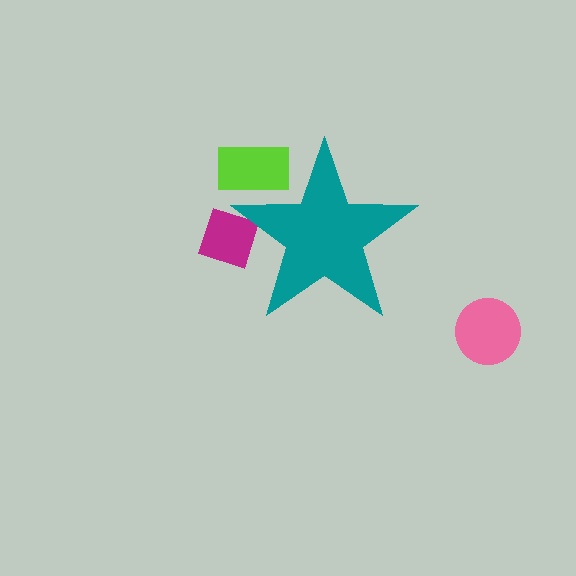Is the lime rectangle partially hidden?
Yes, the lime rectangle is partially hidden behind the teal star.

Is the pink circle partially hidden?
No, the pink circle is fully visible.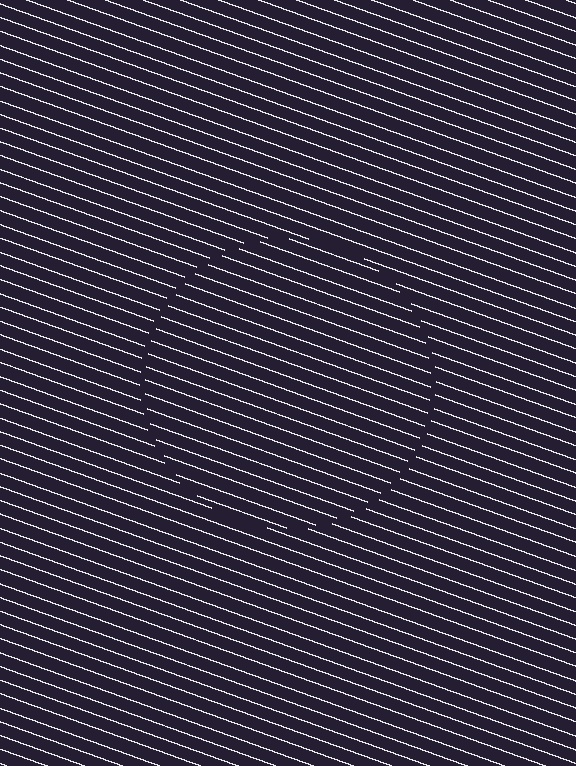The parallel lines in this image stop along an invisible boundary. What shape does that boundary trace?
An illusory circle. The interior of the shape contains the same grating, shifted by half a period — the contour is defined by the phase discontinuity where line-ends from the inner and outer gratings abut.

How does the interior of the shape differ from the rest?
The interior of the shape contains the same grating, shifted by half a period — the contour is defined by the phase discontinuity where line-ends from the inner and outer gratings abut.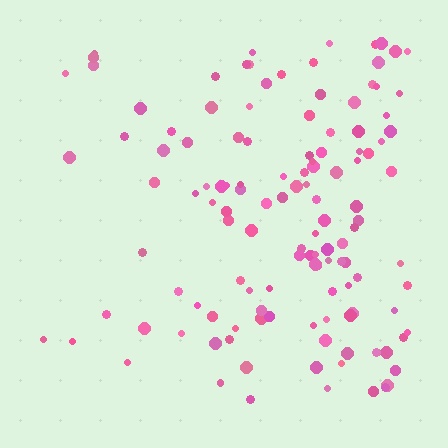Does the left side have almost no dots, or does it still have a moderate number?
Still a moderate number, just noticeably fewer than the right.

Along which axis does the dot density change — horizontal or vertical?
Horizontal.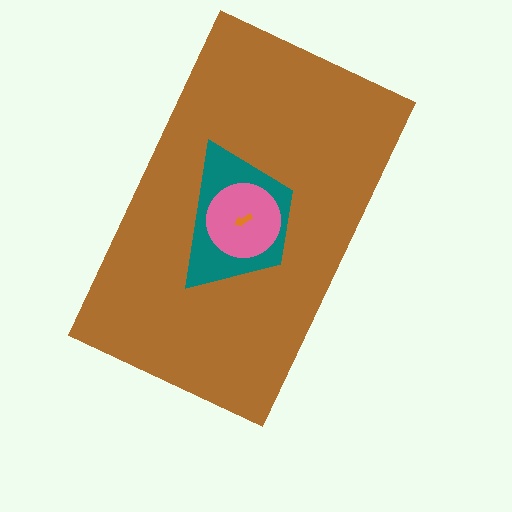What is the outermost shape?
The brown rectangle.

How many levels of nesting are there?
4.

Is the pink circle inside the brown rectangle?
Yes.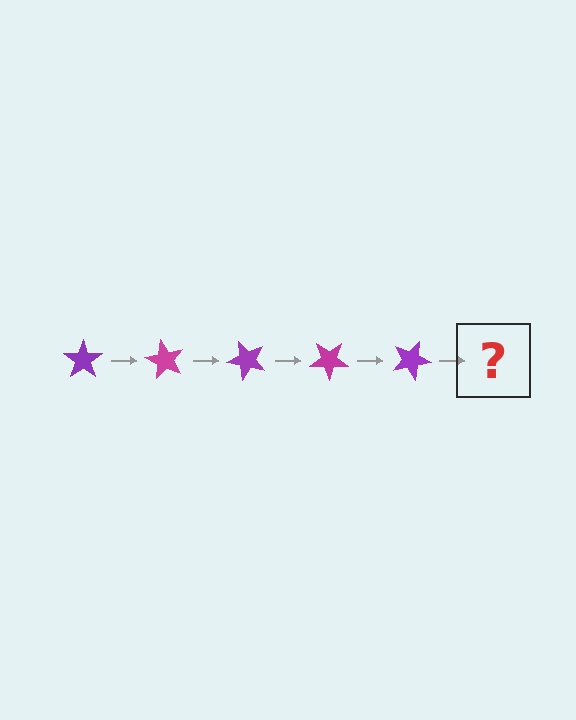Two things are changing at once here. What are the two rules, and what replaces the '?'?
The two rules are that it rotates 60 degrees each step and the color cycles through purple and magenta. The '?' should be a magenta star, rotated 300 degrees from the start.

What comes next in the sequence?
The next element should be a magenta star, rotated 300 degrees from the start.